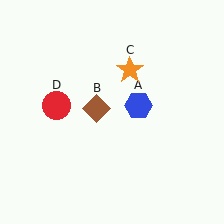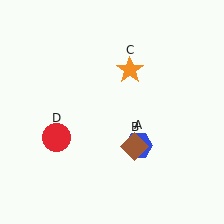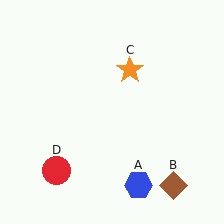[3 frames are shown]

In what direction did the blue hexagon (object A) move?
The blue hexagon (object A) moved down.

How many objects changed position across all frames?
3 objects changed position: blue hexagon (object A), brown diamond (object B), red circle (object D).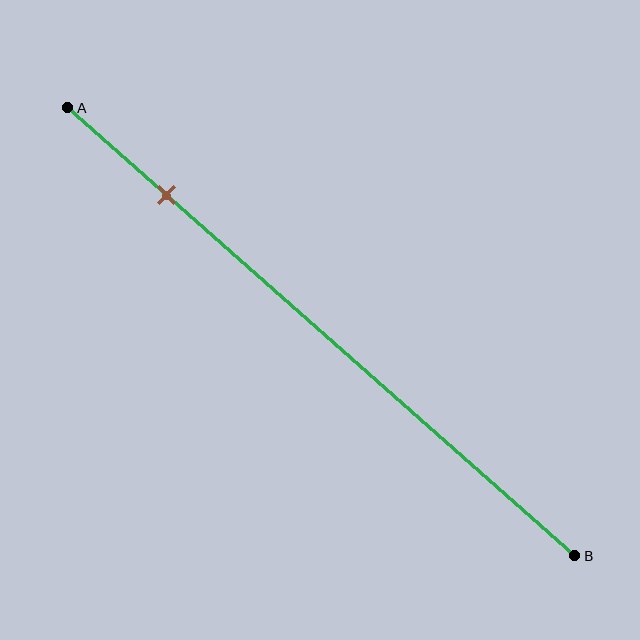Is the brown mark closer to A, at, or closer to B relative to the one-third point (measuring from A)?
The brown mark is closer to point A than the one-third point of segment AB.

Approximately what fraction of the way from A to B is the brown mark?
The brown mark is approximately 20% of the way from A to B.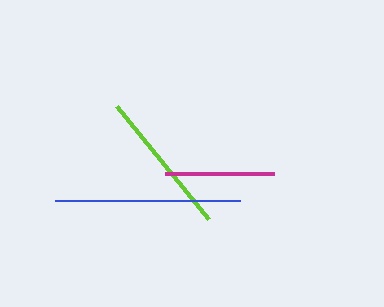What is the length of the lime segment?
The lime segment is approximately 145 pixels long.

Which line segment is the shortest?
The magenta line is the shortest at approximately 109 pixels.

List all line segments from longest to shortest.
From longest to shortest: blue, lime, magenta.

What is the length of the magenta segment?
The magenta segment is approximately 109 pixels long.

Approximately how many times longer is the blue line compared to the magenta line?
The blue line is approximately 1.7 times the length of the magenta line.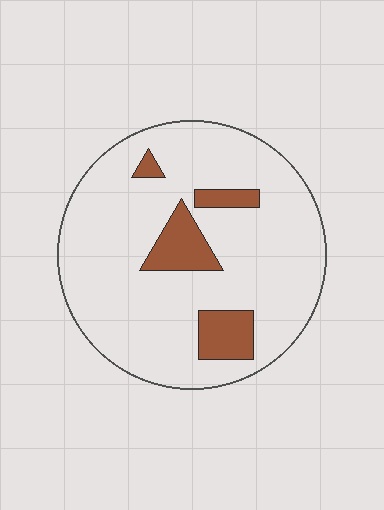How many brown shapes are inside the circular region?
4.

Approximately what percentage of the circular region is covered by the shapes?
Approximately 15%.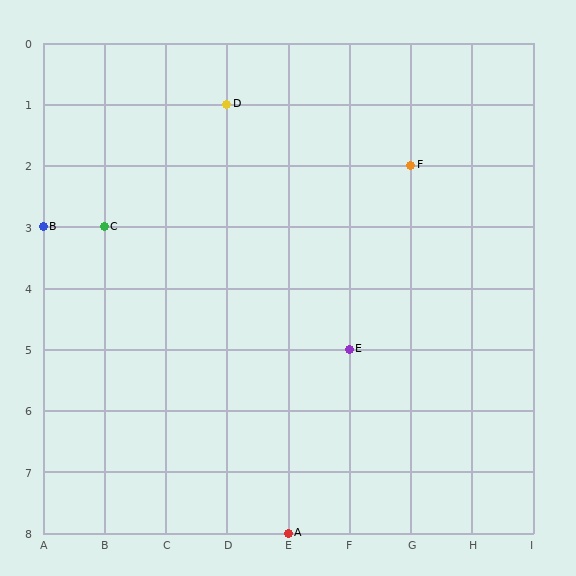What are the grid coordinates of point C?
Point C is at grid coordinates (B, 3).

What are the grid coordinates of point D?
Point D is at grid coordinates (D, 1).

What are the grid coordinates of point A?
Point A is at grid coordinates (E, 8).